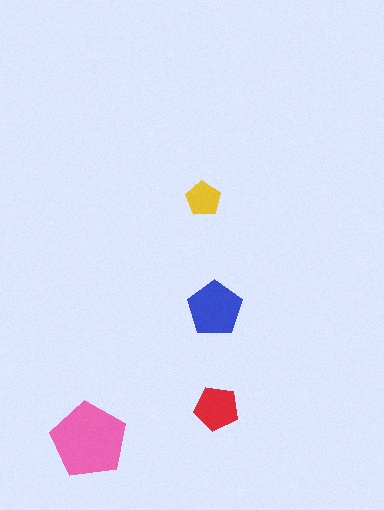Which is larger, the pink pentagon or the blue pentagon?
The pink one.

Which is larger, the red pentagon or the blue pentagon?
The blue one.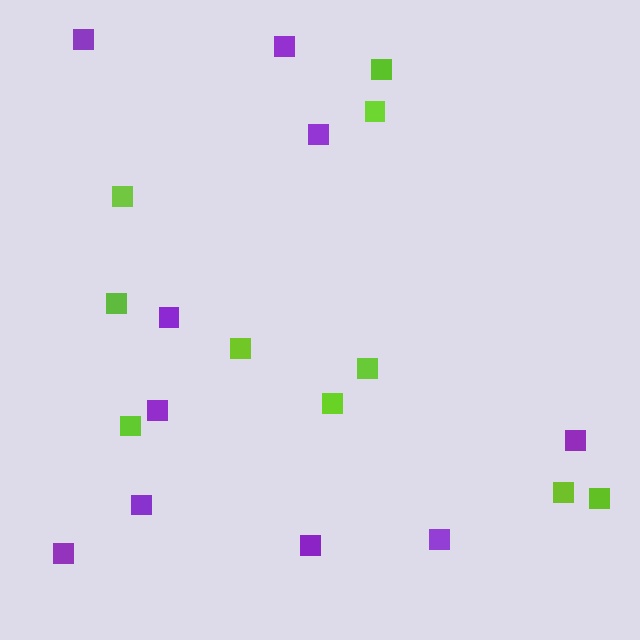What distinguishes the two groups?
There are 2 groups: one group of purple squares (10) and one group of lime squares (10).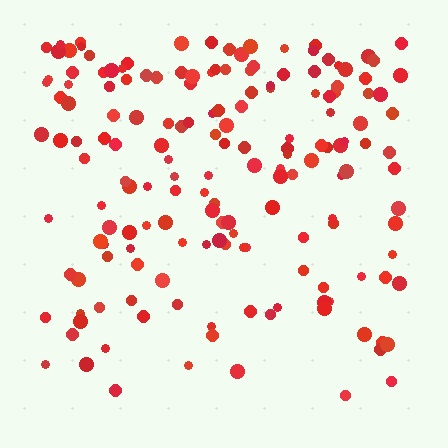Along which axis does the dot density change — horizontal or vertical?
Vertical.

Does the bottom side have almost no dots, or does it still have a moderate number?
Still a moderate number, just noticeably fewer than the top.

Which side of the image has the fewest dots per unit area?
The bottom.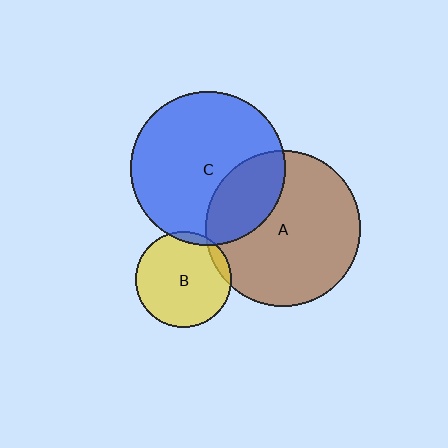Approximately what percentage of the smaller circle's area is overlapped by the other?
Approximately 5%.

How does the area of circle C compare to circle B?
Approximately 2.6 times.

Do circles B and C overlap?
Yes.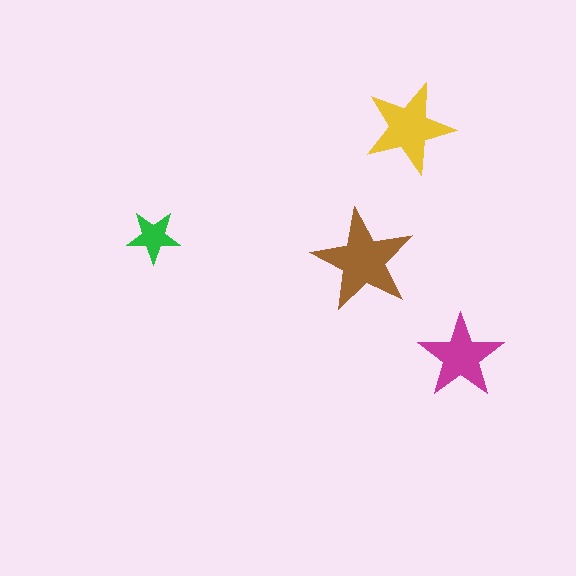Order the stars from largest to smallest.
the brown one, the yellow one, the magenta one, the green one.